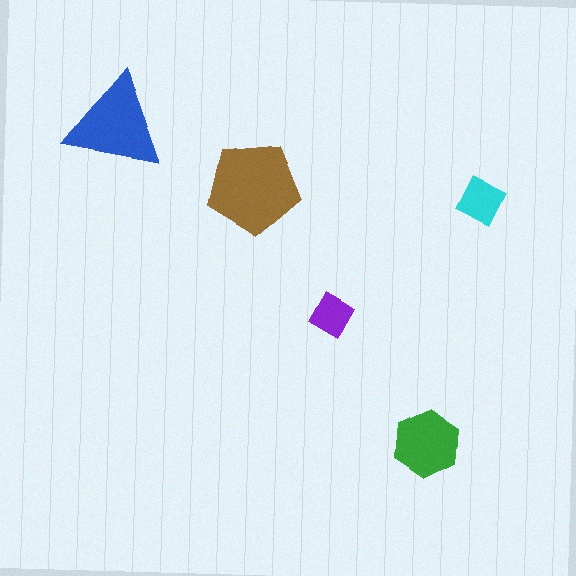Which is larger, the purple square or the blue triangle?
The blue triangle.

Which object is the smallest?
The purple square.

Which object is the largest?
The brown pentagon.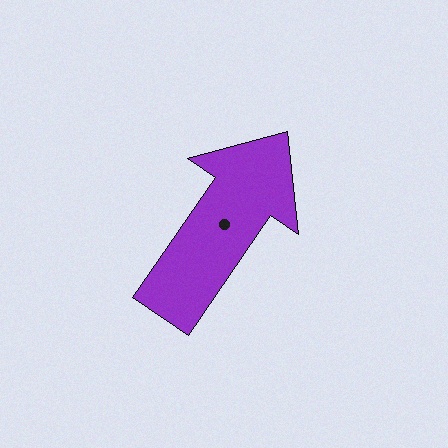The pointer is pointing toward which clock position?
Roughly 1 o'clock.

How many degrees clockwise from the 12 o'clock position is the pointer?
Approximately 34 degrees.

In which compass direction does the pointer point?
Northeast.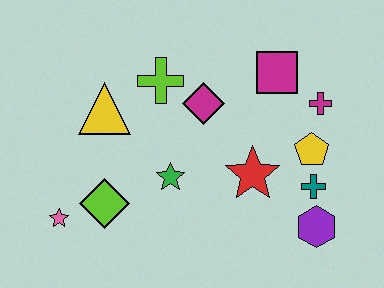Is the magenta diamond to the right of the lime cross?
Yes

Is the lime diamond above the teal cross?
No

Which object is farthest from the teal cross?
The pink star is farthest from the teal cross.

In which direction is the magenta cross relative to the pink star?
The magenta cross is to the right of the pink star.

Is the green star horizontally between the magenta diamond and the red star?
No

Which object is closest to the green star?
The lime diamond is closest to the green star.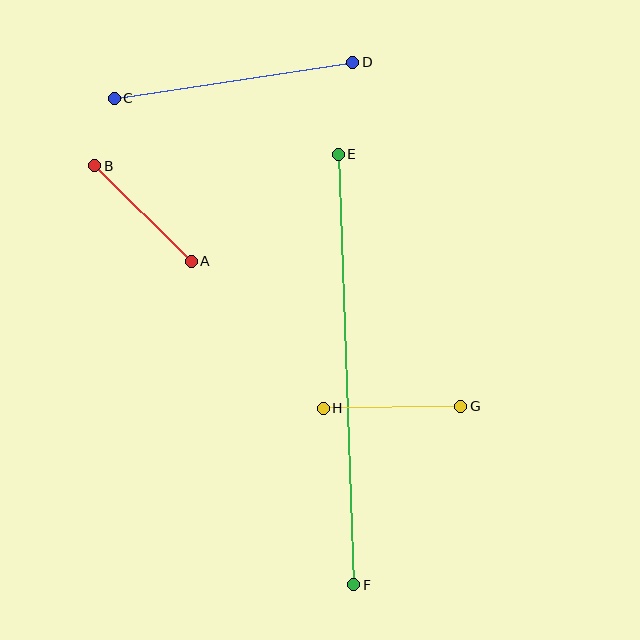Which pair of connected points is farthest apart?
Points E and F are farthest apart.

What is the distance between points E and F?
The distance is approximately 430 pixels.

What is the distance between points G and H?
The distance is approximately 138 pixels.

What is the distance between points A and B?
The distance is approximately 135 pixels.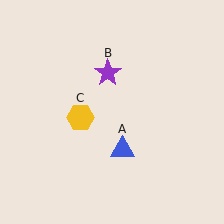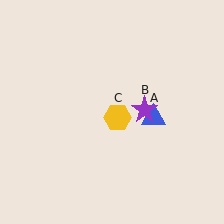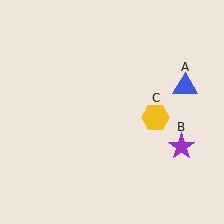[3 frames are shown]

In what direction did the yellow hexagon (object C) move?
The yellow hexagon (object C) moved right.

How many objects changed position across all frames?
3 objects changed position: blue triangle (object A), purple star (object B), yellow hexagon (object C).